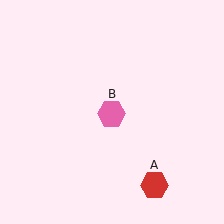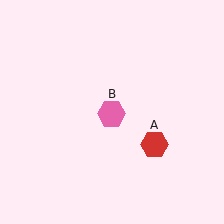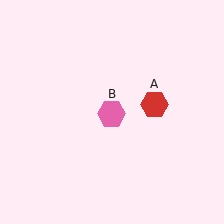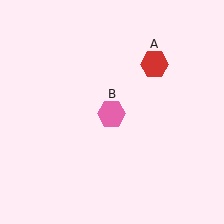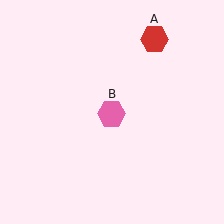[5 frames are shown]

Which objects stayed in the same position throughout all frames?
Pink hexagon (object B) remained stationary.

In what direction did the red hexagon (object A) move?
The red hexagon (object A) moved up.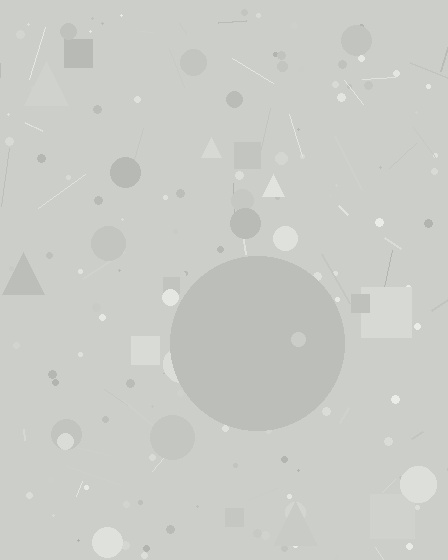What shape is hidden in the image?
A circle is hidden in the image.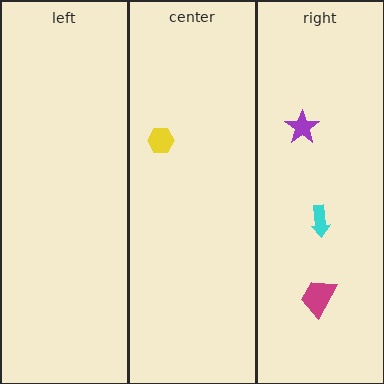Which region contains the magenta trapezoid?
The right region.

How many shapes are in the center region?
1.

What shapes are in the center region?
The yellow hexagon.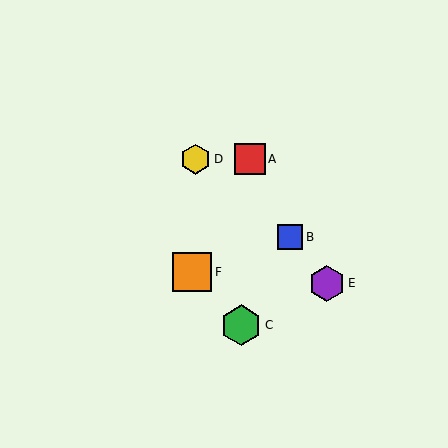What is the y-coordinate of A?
Object A is at y≈159.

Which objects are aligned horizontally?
Objects A, D are aligned horizontally.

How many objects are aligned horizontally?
2 objects (A, D) are aligned horizontally.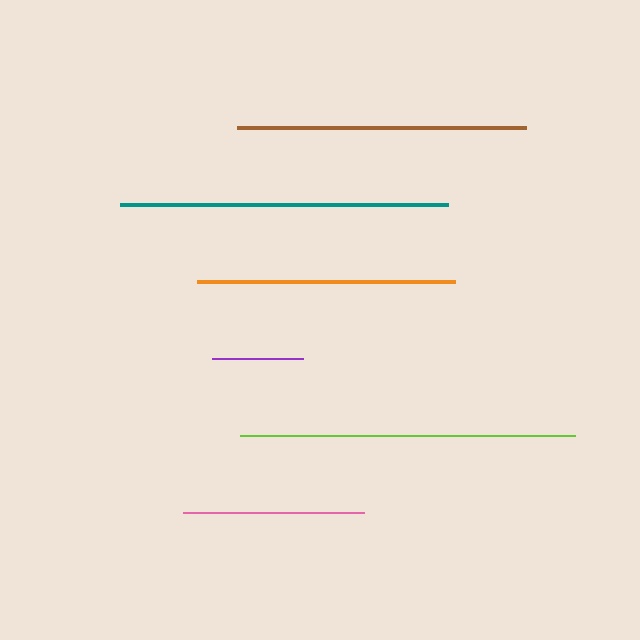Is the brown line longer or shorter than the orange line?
The brown line is longer than the orange line.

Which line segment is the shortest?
The purple line is the shortest at approximately 91 pixels.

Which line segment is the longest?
The lime line is the longest at approximately 336 pixels.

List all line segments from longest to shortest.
From longest to shortest: lime, teal, brown, orange, pink, purple.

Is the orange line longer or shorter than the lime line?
The lime line is longer than the orange line.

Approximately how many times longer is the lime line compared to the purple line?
The lime line is approximately 3.7 times the length of the purple line.